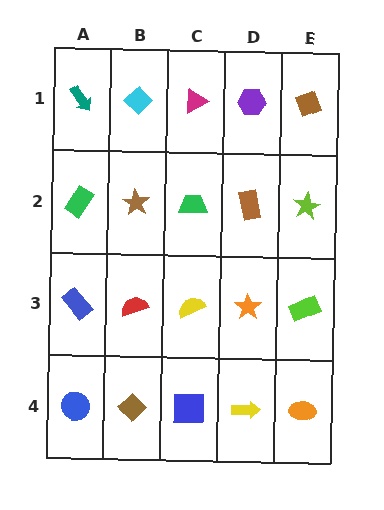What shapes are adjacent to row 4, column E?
A lime rectangle (row 3, column E), a yellow arrow (row 4, column D).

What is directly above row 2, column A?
A teal arrow.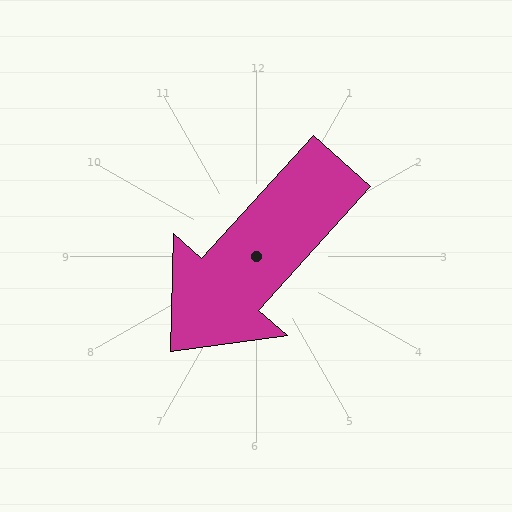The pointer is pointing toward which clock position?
Roughly 7 o'clock.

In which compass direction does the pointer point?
Southwest.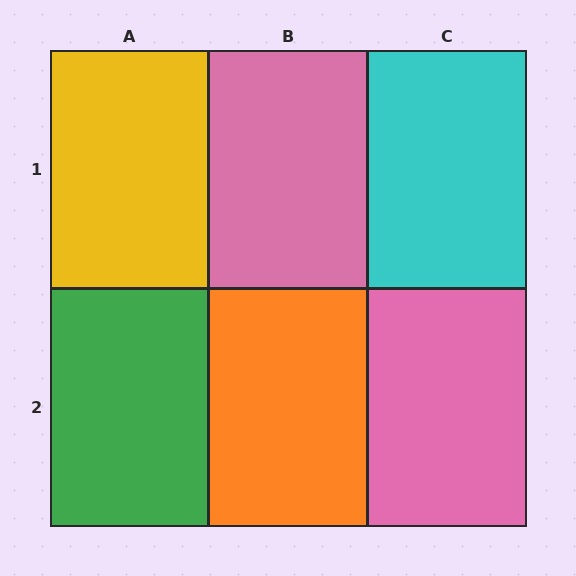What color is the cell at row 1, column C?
Cyan.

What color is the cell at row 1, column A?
Yellow.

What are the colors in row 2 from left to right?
Green, orange, pink.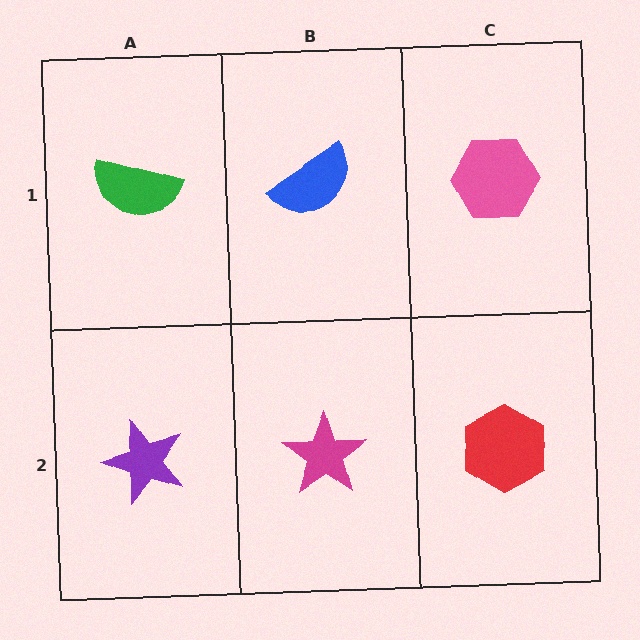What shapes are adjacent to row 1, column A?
A purple star (row 2, column A), a blue semicircle (row 1, column B).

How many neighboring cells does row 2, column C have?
2.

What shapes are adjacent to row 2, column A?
A green semicircle (row 1, column A), a magenta star (row 2, column B).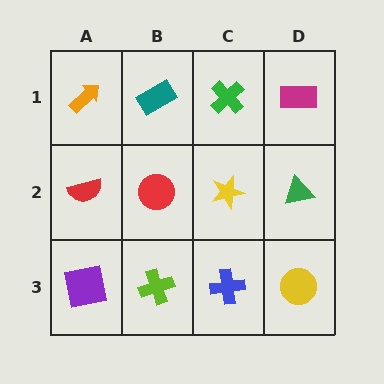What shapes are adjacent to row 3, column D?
A green triangle (row 2, column D), a blue cross (row 3, column C).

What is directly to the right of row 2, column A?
A red circle.